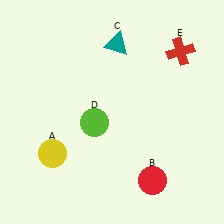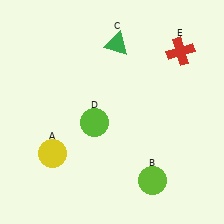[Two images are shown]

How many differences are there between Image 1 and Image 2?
There are 2 differences between the two images.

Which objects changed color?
B changed from red to lime. C changed from teal to green.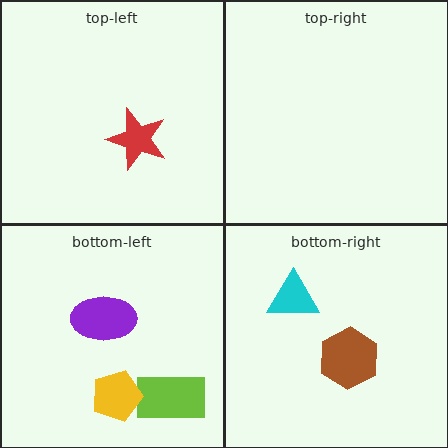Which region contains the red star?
The top-left region.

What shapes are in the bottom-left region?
The purple ellipse, the lime rectangle, the yellow pentagon.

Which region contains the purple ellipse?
The bottom-left region.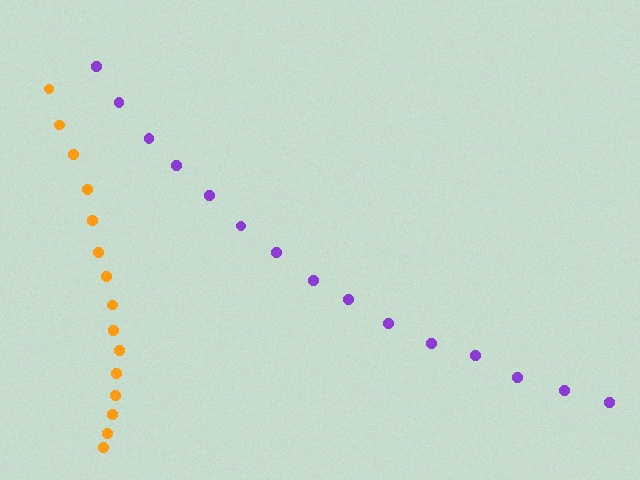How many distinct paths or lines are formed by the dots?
There are 2 distinct paths.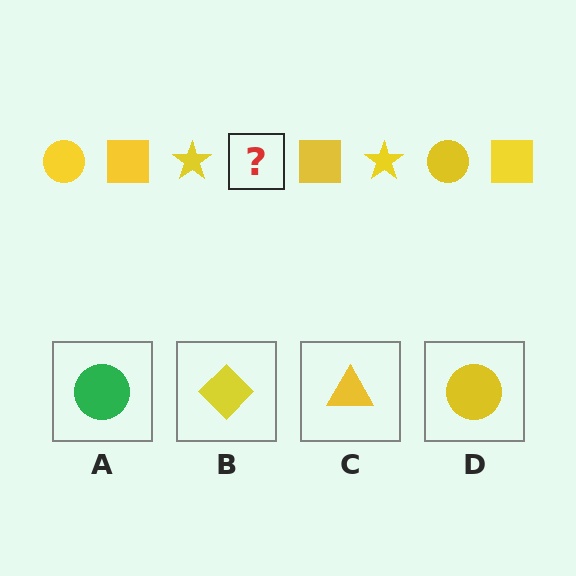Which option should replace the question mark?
Option D.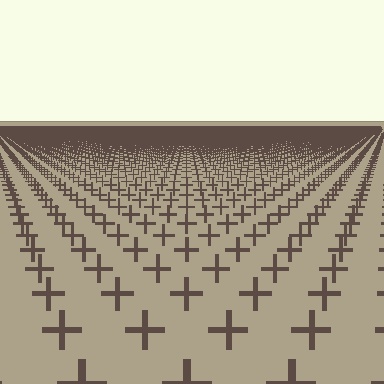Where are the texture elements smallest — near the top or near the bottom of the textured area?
Near the top.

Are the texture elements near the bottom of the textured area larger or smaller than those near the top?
Larger. Near the bottom, elements are closer to the viewer and appear at a bigger on-screen size.